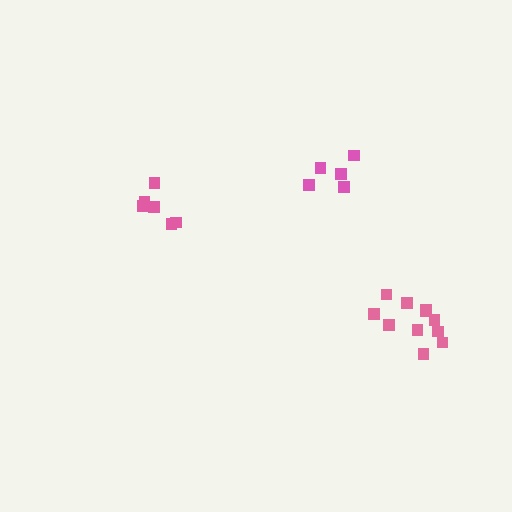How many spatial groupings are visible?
There are 3 spatial groupings.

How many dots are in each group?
Group 1: 11 dots, Group 2: 5 dots, Group 3: 6 dots (22 total).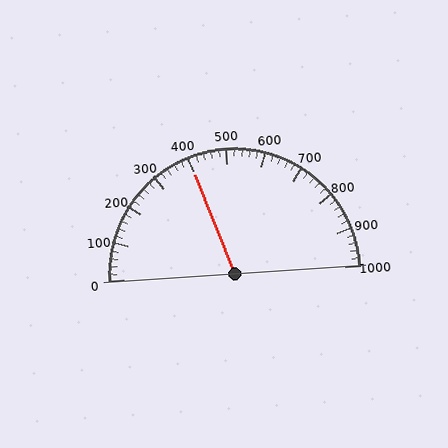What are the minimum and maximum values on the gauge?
The gauge ranges from 0 to 1000.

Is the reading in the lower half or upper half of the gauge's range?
The reading is in the lower half of the range (0 to 1000).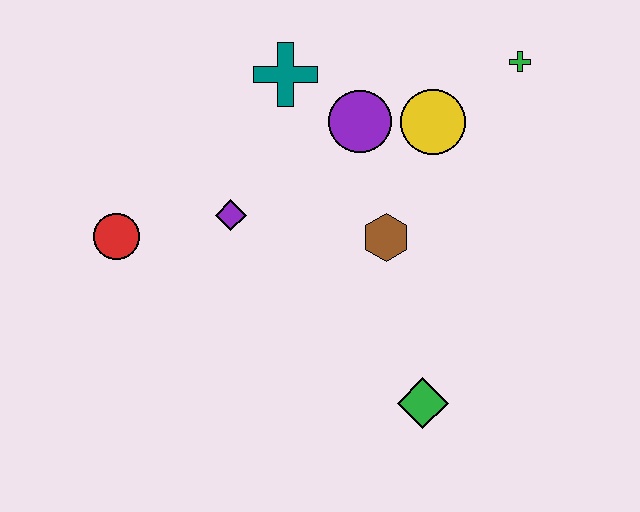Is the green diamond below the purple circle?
Yes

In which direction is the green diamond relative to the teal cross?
The green diamond is below the teal cross.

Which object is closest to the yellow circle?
The purple circle is closest to the yellow circle.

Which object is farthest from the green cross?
The red circle is farthest from the green cross.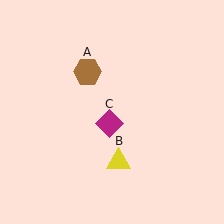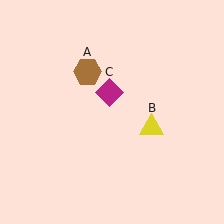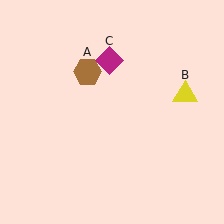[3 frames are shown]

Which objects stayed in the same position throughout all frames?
Brown hexagon (object A) remained stationary.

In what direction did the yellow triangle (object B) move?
The yellow triangle (object B) moved up and to the right.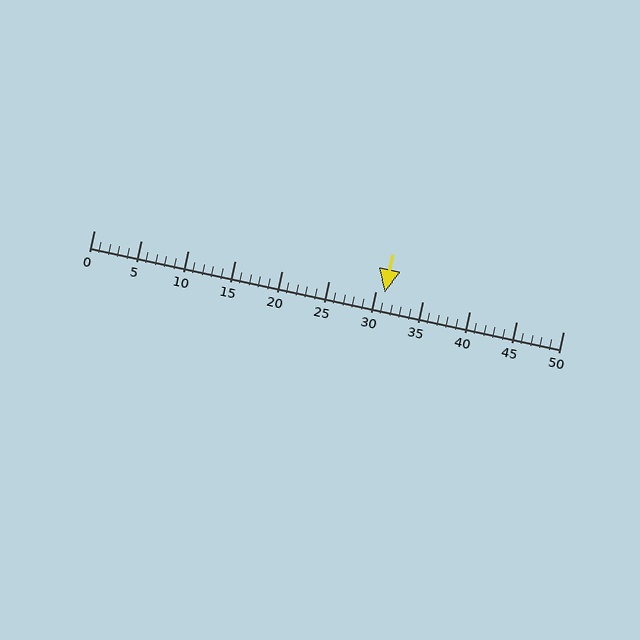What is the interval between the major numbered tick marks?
The major tick marks are spaced 5 units apart.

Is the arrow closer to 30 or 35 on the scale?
The arrow is closer to 30.